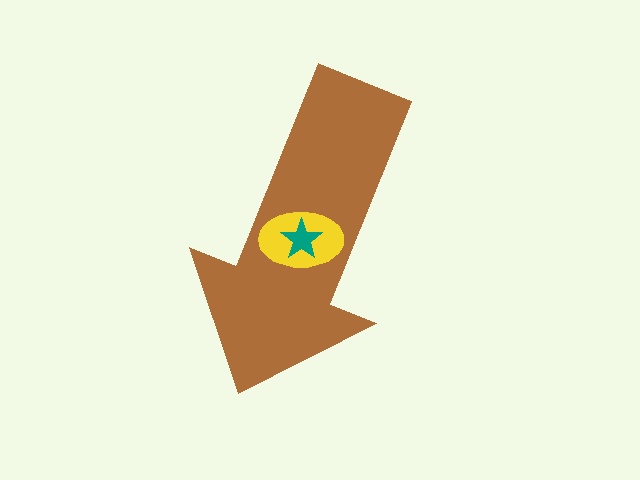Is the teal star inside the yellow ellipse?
Yes.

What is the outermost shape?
The brown arrow.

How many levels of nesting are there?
3.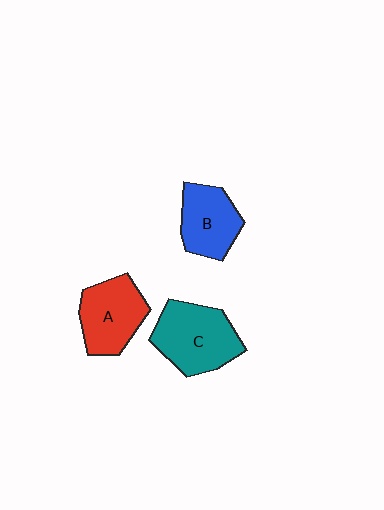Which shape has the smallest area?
Shape B (blue).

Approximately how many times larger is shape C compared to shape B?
Approximately 1.3 times.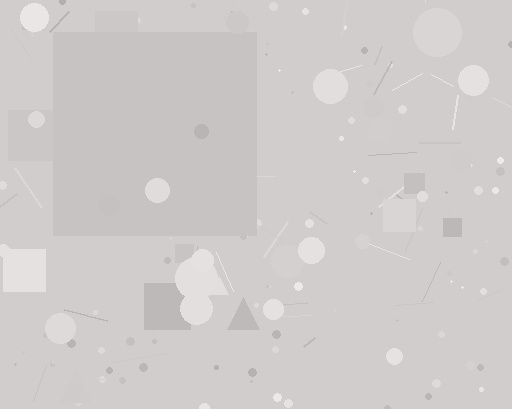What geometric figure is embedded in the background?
A square is embedded in the background.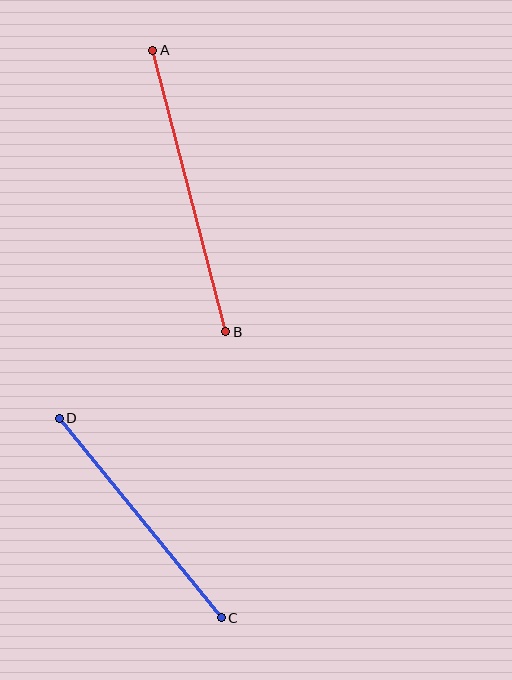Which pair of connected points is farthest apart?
Points A and B are farthest apart.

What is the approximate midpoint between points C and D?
The midpoint is at approximately (140, 518) pixels.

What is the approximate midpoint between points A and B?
The midpoint is at approximately (189, 191) pixels.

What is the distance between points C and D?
The distance is approximately 257 pixels.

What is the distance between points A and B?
The distance is approximately 291 pixels.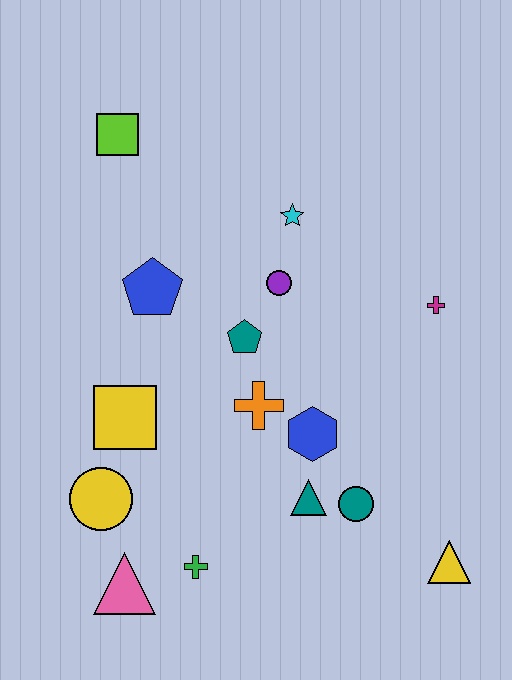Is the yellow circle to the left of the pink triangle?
Yes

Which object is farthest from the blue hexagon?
The lime square is farthest from the blue hexagon.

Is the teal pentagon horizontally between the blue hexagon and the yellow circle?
Yes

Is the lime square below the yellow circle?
No